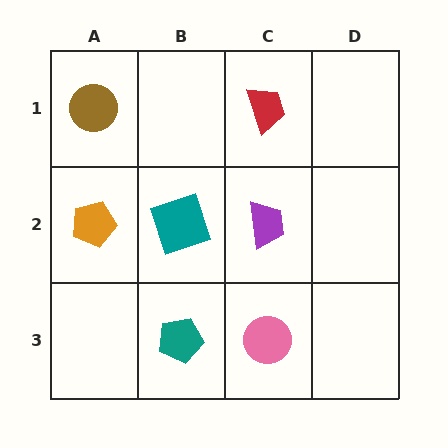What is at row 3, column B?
A teal pentagon.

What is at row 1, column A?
A brown circle.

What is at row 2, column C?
A purple trapezoid.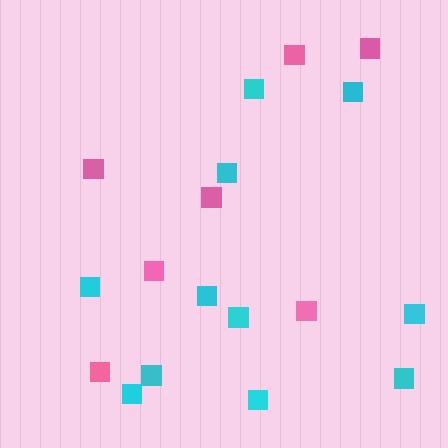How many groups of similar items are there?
There are 2 groups: one group of cyan squares (11) and one group of pink squares (7).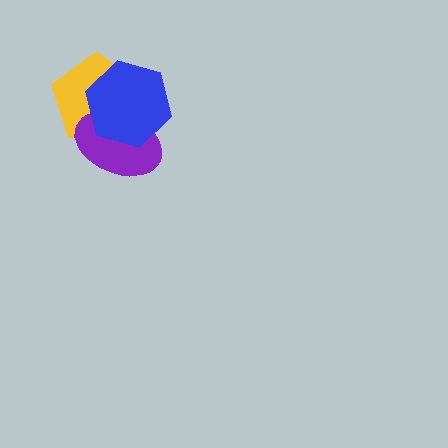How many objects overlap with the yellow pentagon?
2 objects overlap with the yellow pentagon.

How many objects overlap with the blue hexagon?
2 objects overlap with the blue hexagon.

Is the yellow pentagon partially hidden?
Yes, it is partially covered by another shape.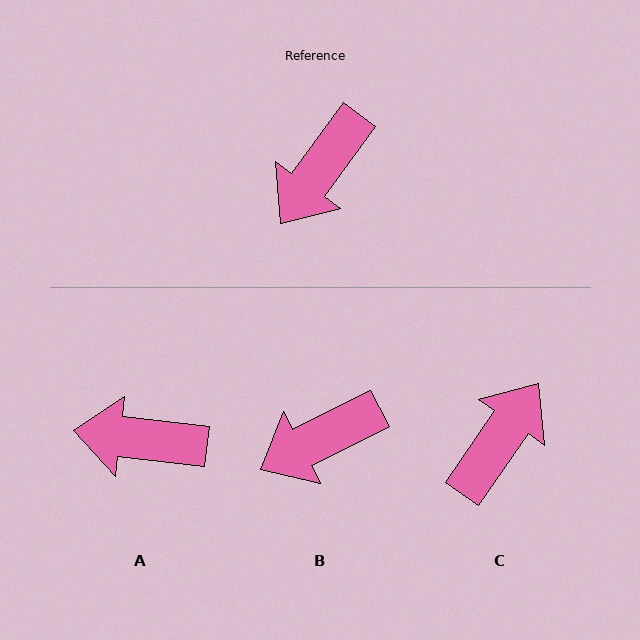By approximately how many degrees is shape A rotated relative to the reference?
Approximately 61 degrees clockwise.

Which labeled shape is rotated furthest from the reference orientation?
C, about 178 degrees away.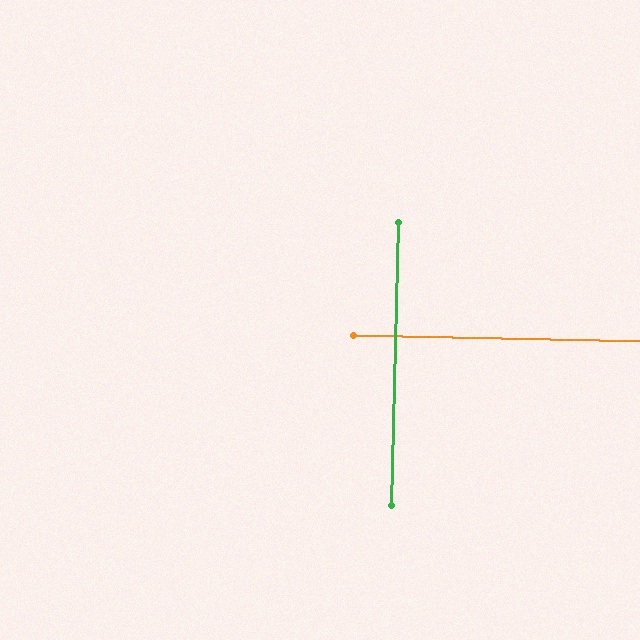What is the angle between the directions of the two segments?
Approximately 90 degrees.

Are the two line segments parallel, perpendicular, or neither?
Perpendicular — they meet at approximately 90°.